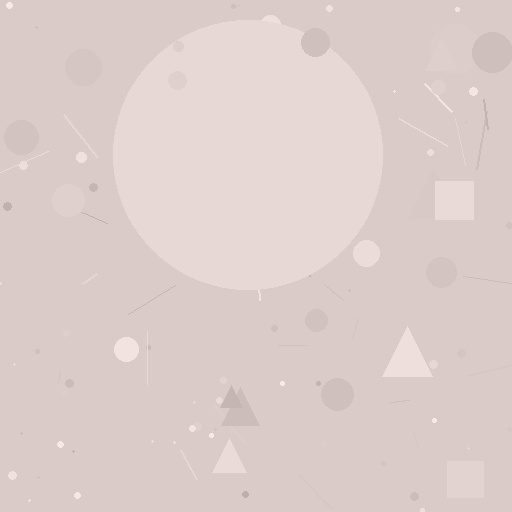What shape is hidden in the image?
A circle is hidden in the image.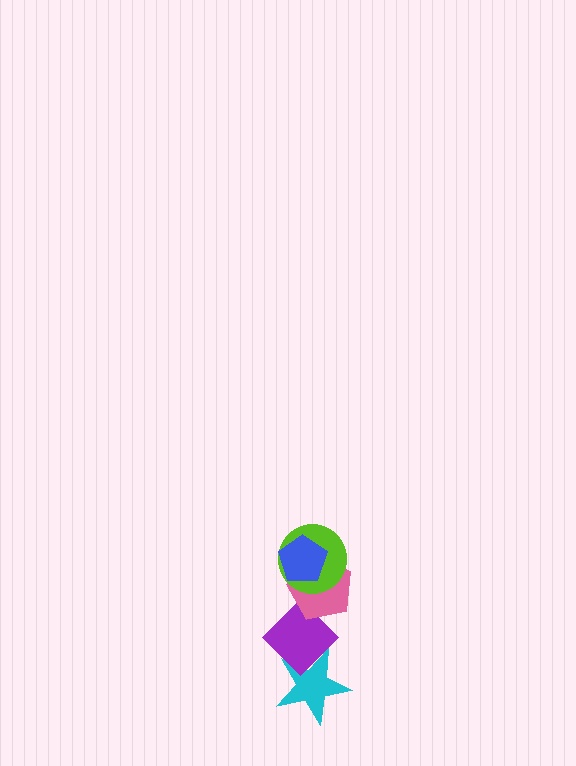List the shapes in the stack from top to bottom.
From top to bottom: the blue pentagon, the lime circle, the pink pentagon, the purple diamond, the cyan star.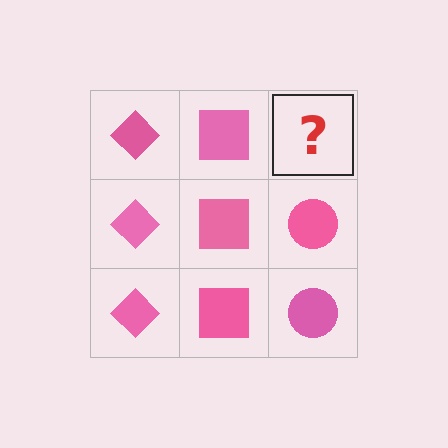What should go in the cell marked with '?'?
The missing cell should contain a pink circle.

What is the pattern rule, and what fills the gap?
The rule is that each column has a consistent shape. The gap should be filled with a pink circle.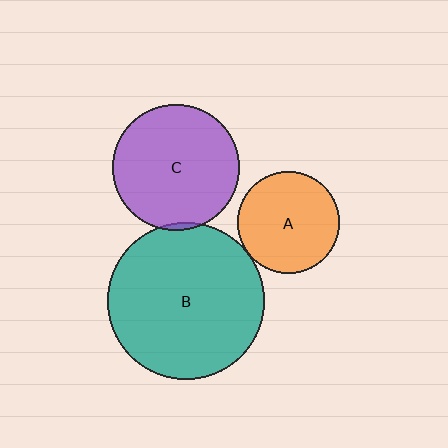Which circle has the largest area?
Circle B (teal).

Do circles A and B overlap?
Yes.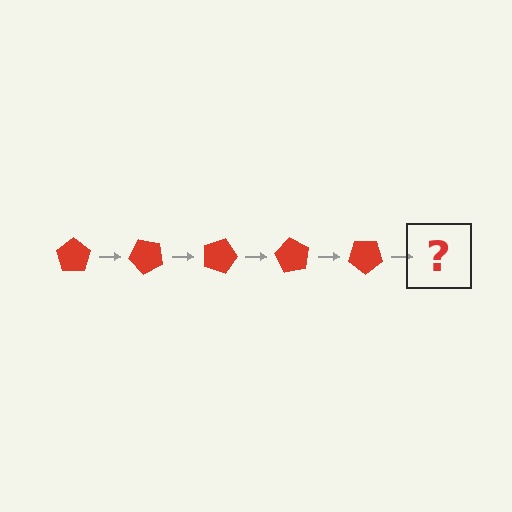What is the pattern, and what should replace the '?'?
The pattern is that the pentagon rotates 45 degrees each step. The '?' should be a red pentagon rotated 225 degrees.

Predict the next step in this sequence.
The next step is a red pentagon rotated 225 degrees.